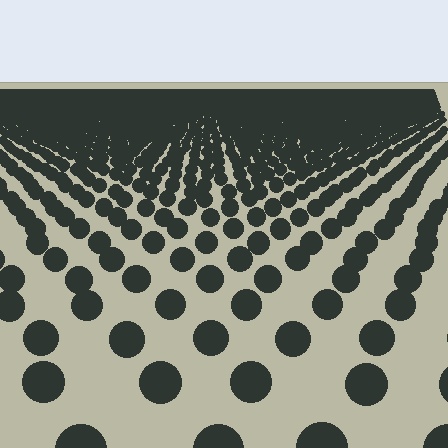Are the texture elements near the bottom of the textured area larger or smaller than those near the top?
Larger. Near the bottom, elements are closer to the viewer and appear at a bigger on-screen size.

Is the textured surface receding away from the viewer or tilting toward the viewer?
The surface is receding away from the viewer. Texture elements get smaller and denser toward the top.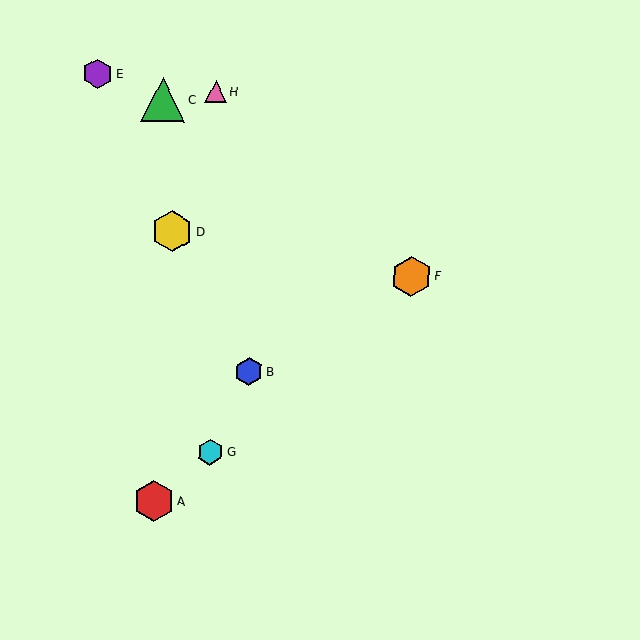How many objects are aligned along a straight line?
3 objects (A, F, G) are aligned along a straight line.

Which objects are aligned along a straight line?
Objects A, F, G are aligned along a straight line.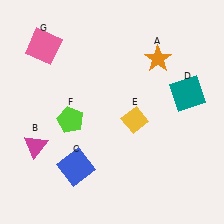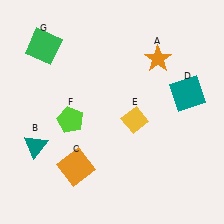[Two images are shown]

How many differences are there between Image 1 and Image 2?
There are 3 differences between the two images.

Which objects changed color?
B changed from magenta to teal. C changed from blue to orange. G changed from pink to green.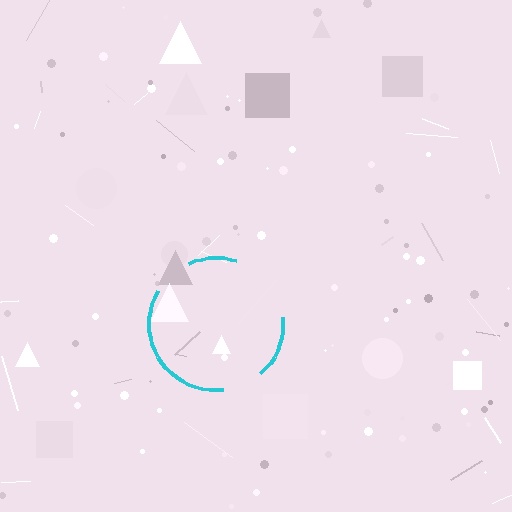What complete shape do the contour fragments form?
The contour fragments form a circle.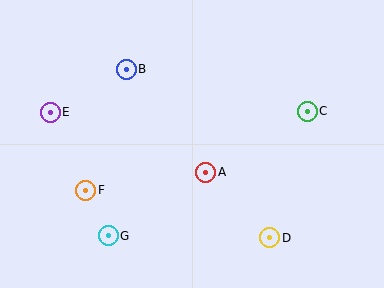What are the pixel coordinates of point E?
Point E is at (50, 112).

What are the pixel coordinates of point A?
Point A is at (206, 172).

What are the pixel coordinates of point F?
Point F is at (86, 190).